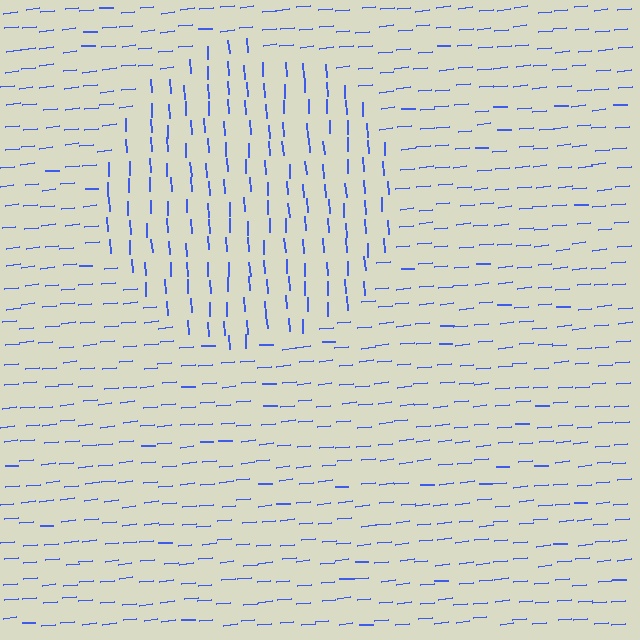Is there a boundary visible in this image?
Yes, there is a texture boundary formed by a change in line orientation.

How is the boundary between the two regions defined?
The boundary is defined purely by a change in line orientation (approximately 88 degrees difference). All lines are the same color and thickness.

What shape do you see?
I see a circle.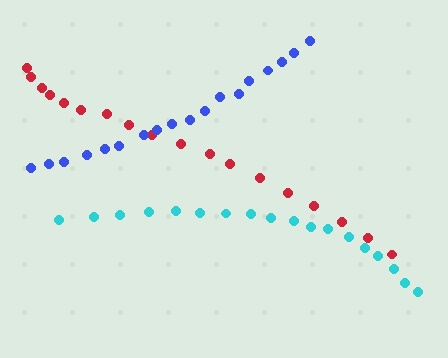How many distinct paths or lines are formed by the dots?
There are 3 distinct paths.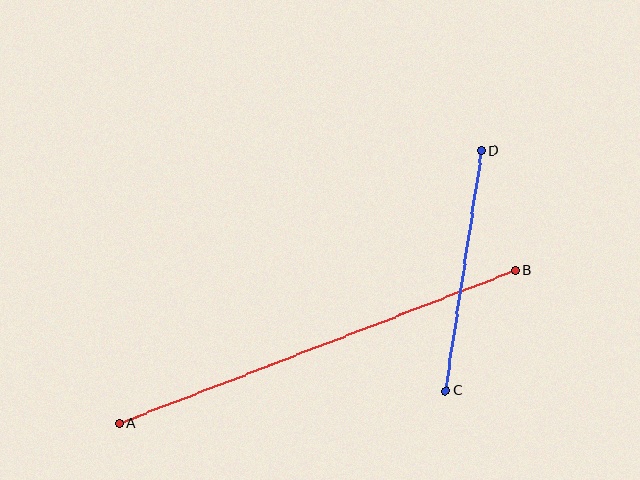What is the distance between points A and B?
The distance is approximately 424 pixels.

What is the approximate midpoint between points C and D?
The midpoint is at approximately (464, 270) pixels.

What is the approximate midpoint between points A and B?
The midpoint is at approximately (317, 347) pixels.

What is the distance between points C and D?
The distance is approximately 243 pixels.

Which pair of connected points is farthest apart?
Points A and B are farthest apart.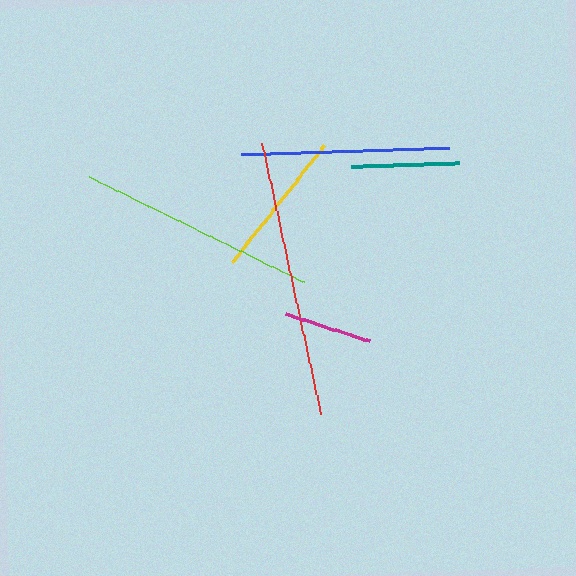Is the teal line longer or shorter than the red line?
The red line is longer than the teal line.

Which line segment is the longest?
The red line is the longest at approximately 278 pixels.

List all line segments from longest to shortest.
From longest to shortest: red, lime, blue, yellow, teal, magenta.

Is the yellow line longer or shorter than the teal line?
The yellow line is longer than the teal line.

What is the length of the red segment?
The red segment is approximately 278 pixels long.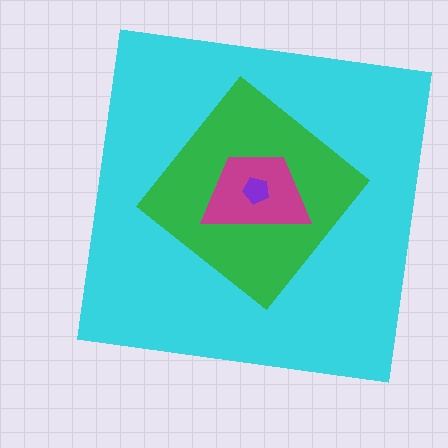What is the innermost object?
The purple pentagon.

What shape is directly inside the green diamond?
The magenta trapezoid.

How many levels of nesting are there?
4.